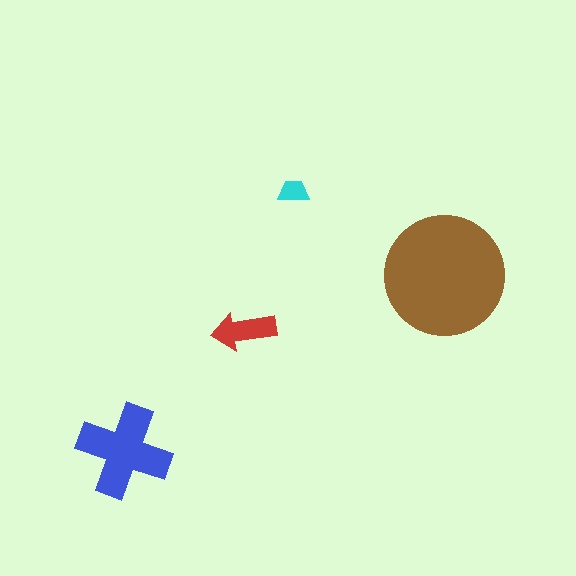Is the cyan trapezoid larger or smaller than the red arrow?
Smaller.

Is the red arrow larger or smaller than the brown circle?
Smaller.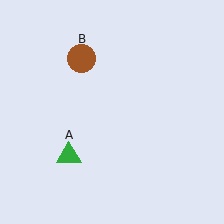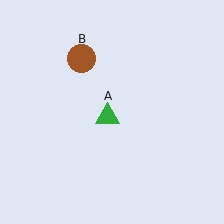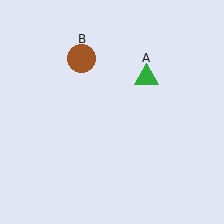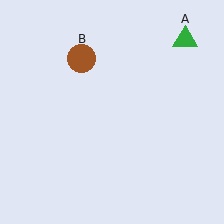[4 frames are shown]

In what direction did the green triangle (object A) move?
The green triangle (object A) moved up and to the right.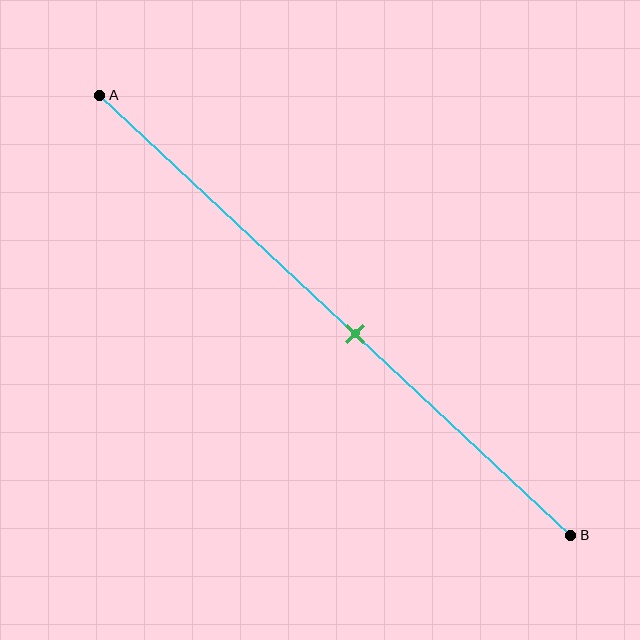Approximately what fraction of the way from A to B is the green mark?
The green mark is approximately 55% of the way from A to B.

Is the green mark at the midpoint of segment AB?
No, the mark is at about 55% from A, not at the 50% midpoint.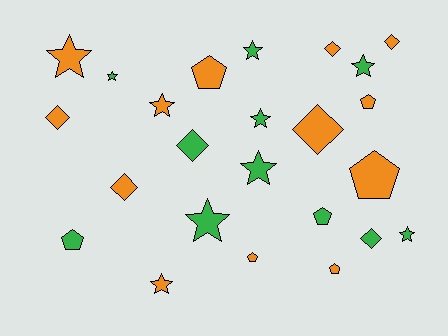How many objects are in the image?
There are 24 objects.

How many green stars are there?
There are 7 green stars.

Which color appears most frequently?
Orange, with 13 objects.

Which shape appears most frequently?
Star, with 10 objects.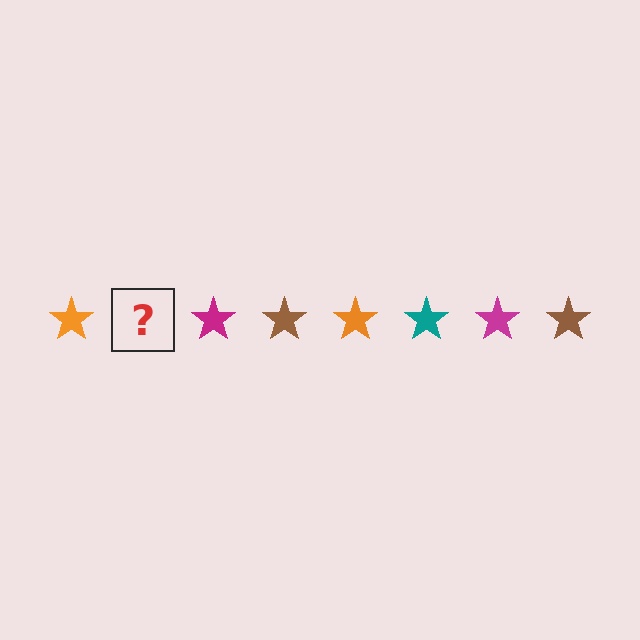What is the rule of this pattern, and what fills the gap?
The rule is that the pattern cycles through orange, teal, magenta, brown stars. The gap should be filled with a teal star.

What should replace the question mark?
The question mark should be replaced with a teal star.